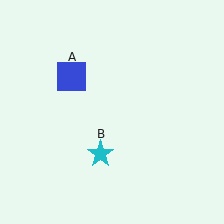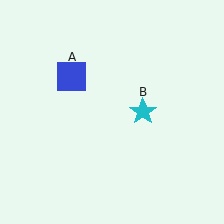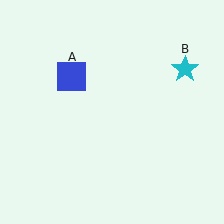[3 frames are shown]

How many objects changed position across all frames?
1 object changed position: cyan star (object B).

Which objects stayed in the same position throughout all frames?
Blue square (object A) remained stationary.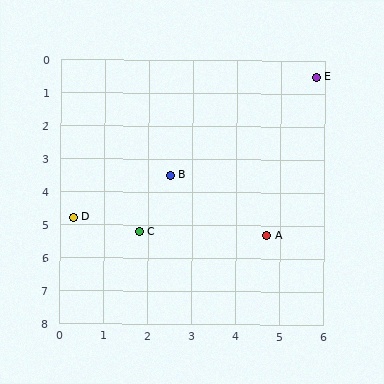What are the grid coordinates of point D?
Point D is at approximately (0.3, 4.8).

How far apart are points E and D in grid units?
Points E and D are about 7.0 grid units apart.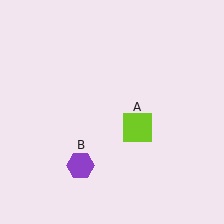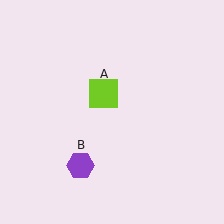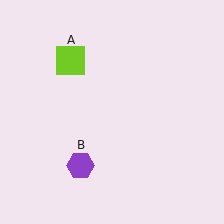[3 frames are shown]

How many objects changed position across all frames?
1 object changed position: lime square (object A).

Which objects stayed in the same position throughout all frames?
Purple hexagon (object B) remained stationary.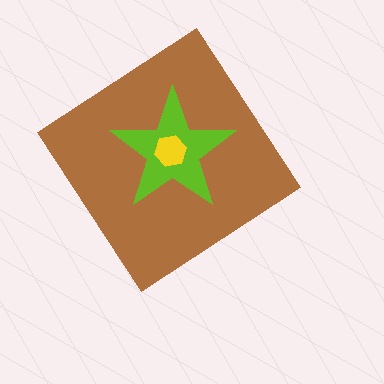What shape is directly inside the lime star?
The yellow hexagon.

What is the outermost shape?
The brown diamond.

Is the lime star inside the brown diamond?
Yes.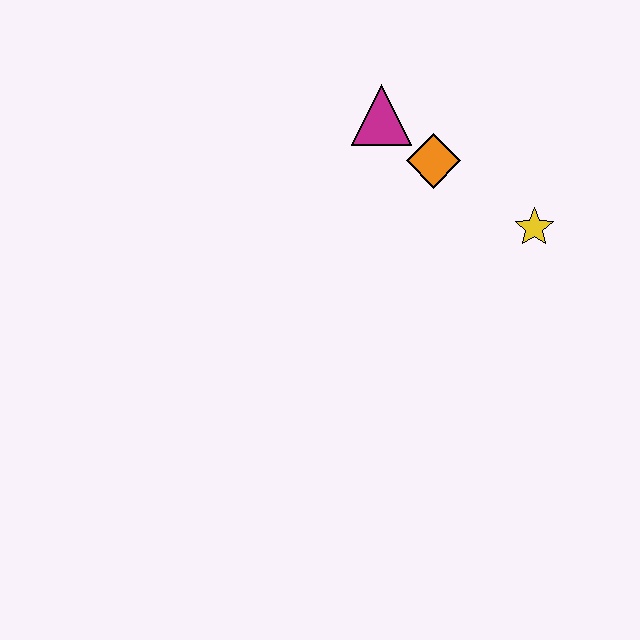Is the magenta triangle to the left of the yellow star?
Yes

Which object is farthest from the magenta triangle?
The yellow star is farthest from the magenta triangle.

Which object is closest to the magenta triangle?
The orange diamond is closest to the magenta triangle.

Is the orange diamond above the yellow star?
Yes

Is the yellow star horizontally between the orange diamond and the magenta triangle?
No